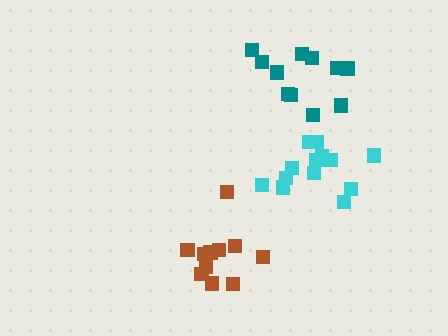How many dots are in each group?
Group 1: 13 dots, Group 2: 11 dots, Group 3: 11 dots (35 total).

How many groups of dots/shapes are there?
There are 3 groups.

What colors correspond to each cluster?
The clusters are colored: cyan, brown, teal.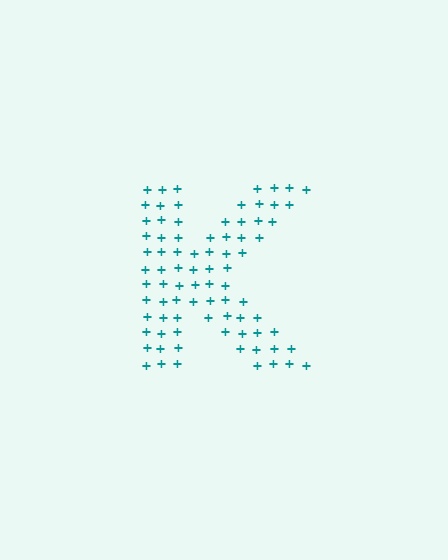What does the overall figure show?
The overall figure shows the letter K.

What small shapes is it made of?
It is made of small plus signs.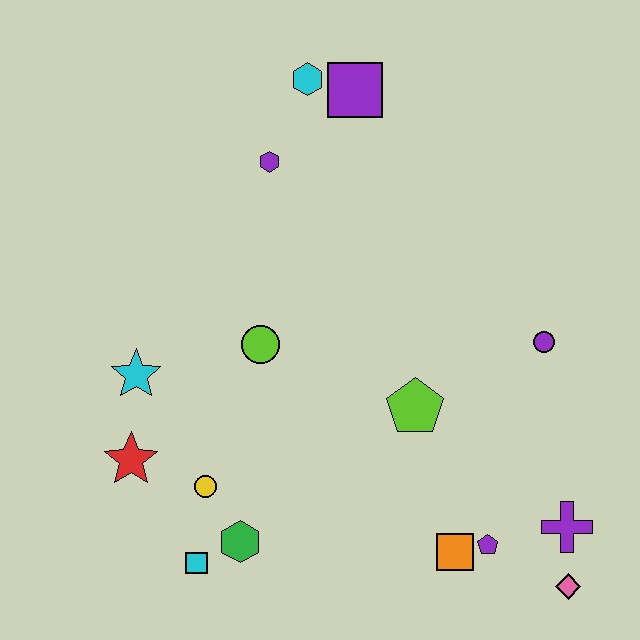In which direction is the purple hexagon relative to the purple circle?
The purple hexagon is to the left of the purple circle.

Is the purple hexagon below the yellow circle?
No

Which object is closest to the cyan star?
The red star is closest to the cyan star.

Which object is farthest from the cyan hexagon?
The pink diamond is farthest from the cyan hexagon.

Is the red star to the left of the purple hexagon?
Yes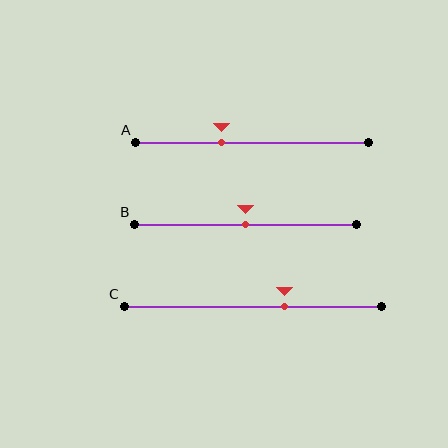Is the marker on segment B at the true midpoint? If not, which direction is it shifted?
Yes, the marker on segment B is at the true midpoint.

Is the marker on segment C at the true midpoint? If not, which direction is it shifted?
No, the marker on segment C is shifted to the right by about 12% of the segment length.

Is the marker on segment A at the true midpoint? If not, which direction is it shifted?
No, the marker on segment A is shifted to the left by about 13% of the segment length.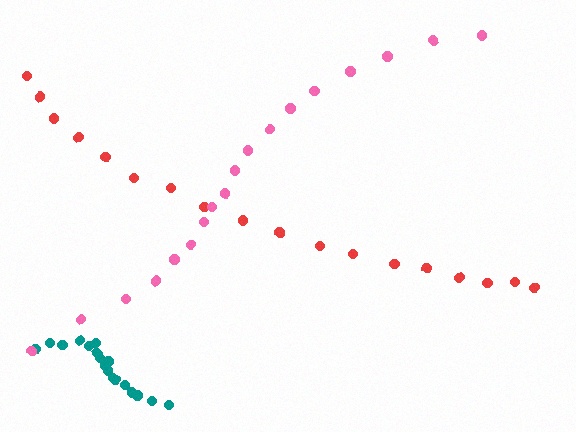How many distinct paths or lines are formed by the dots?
There are 3 distinct paths.